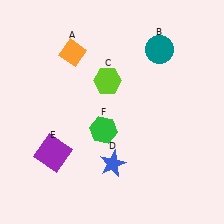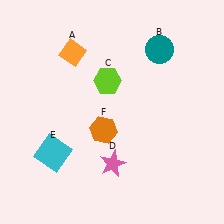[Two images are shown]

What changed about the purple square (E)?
In Image 1, E is purple. In Image 2, it changed to cyan.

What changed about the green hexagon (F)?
In Image 1, F is green. In Image 2, it changed to orange.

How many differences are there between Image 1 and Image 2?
There are 3 differences between the two images.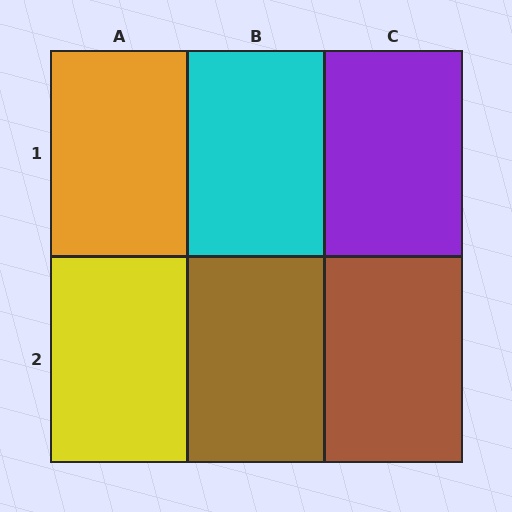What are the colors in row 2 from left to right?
Yellow, brown, brown.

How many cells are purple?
1 cell is purple.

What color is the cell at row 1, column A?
Orange.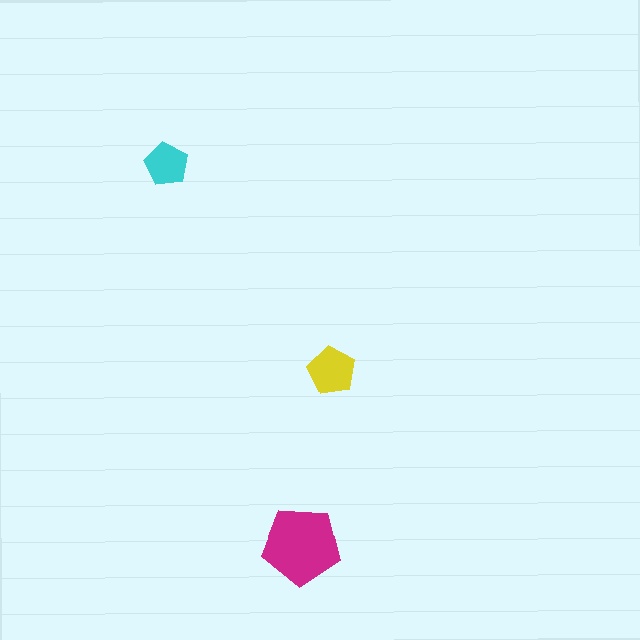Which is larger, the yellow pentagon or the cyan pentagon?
The yellow one.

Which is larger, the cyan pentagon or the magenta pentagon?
The magenta one.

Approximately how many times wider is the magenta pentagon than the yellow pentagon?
About 1.5 times wider.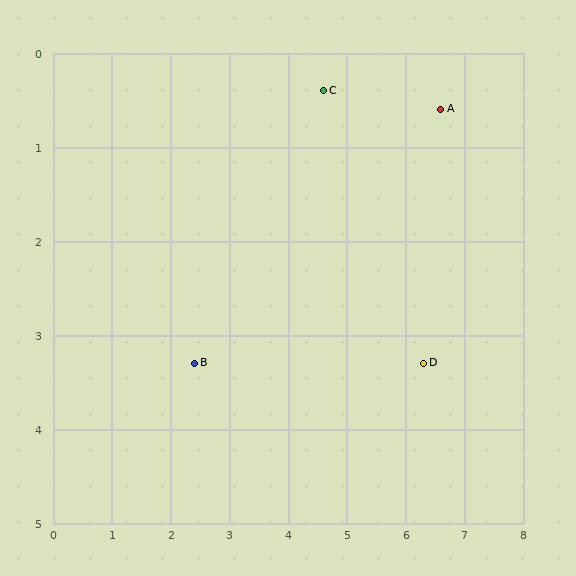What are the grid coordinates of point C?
Point C is at approximately (4.6, 0.4).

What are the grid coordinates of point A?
Point A is at approximately (6.6, 0.6).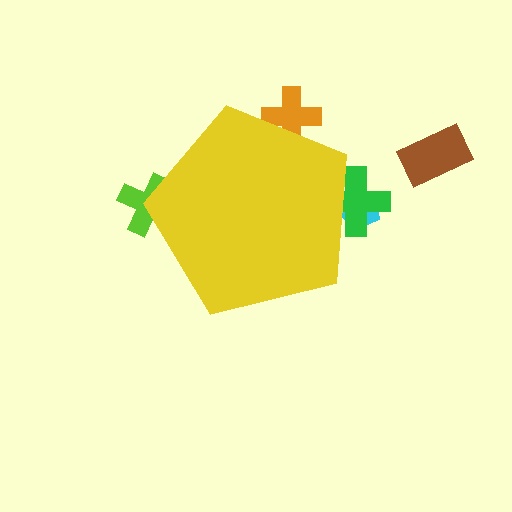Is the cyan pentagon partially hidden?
Yes, the cyan pentagon is partially hidden behind the yellow pentagon.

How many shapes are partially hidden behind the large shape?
4 shapes are partially hidden.